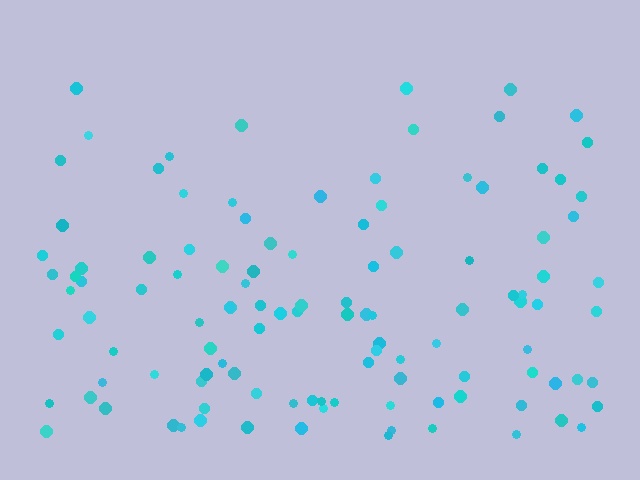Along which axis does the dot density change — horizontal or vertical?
Vertical.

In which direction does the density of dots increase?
From top to bottom, with the bottom side densest.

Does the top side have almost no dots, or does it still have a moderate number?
Still a moderate number, just noticeably fewer than the bottom.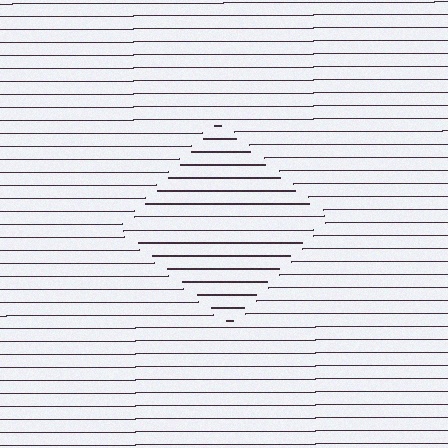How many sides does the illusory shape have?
4 sides — the line-ends trace a square.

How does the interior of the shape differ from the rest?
The interior of the shape contains the same grating, shifted by half a period — the contour is defined by the phase discontinuity where line-ends from the inner and outer gratings abut.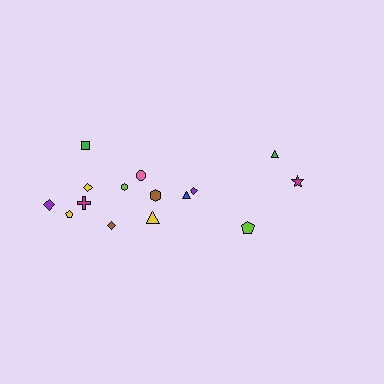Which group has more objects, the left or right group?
The left group.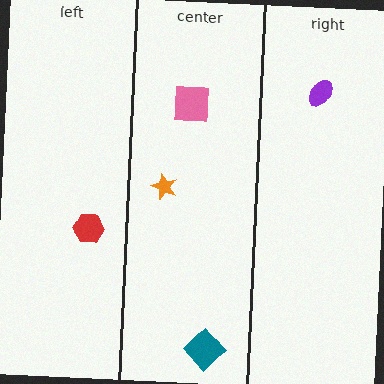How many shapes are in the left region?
1.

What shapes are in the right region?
The purple ellipse.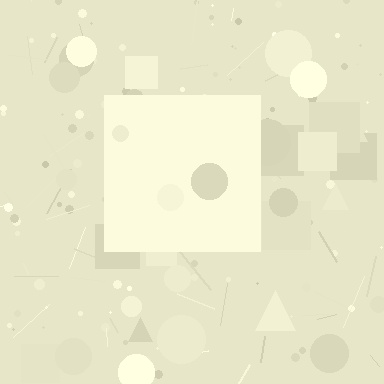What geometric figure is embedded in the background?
A square is embedded in the background.